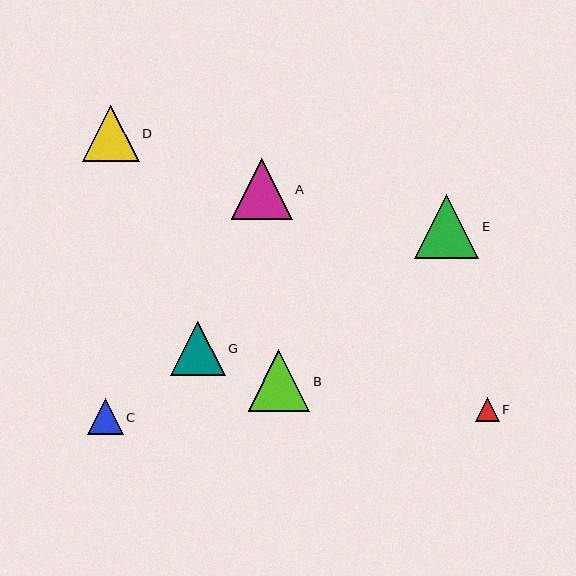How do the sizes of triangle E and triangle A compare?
Triangle E and triangle A are approximately the same size.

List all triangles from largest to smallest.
From largest to smallest: E, B, A, D, G, C, F.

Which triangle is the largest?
Triangle E is the largest with a size of approximately 64 pixels.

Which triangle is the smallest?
Triangle F is the smallest with a size of approximately 24 pixels.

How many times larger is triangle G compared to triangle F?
Triangle G is approximately 2.3 times the size of triangle F.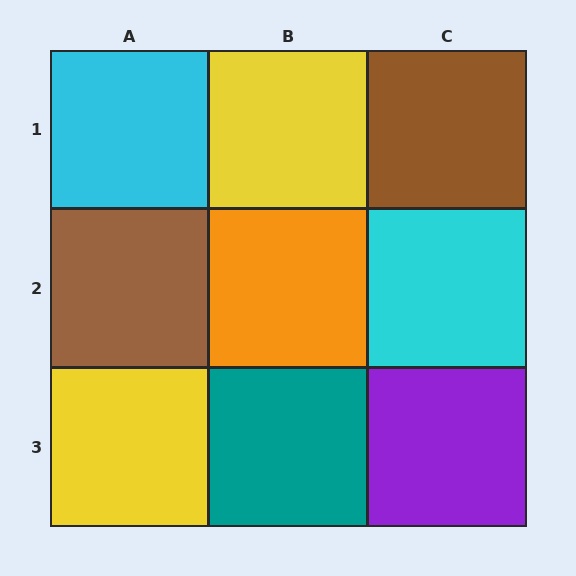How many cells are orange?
1 cell is orange.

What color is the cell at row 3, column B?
Teal.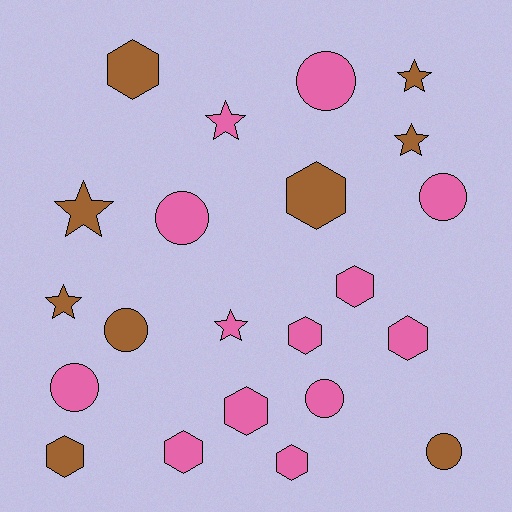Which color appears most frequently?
Pink, with 13 objects.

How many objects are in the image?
There are 22 objects.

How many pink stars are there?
There are 2 pink stars.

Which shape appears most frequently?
Hexagon, with 9 objects.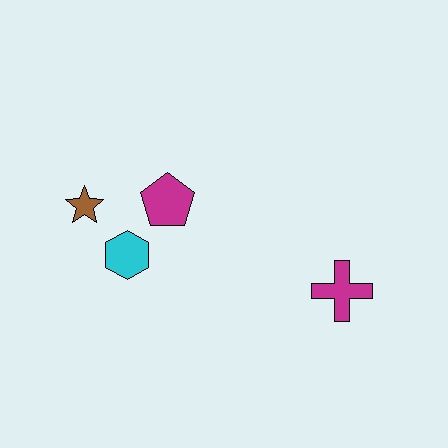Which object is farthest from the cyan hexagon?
The magenta cross is farthest from the cyan hexagon.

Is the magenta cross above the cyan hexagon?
No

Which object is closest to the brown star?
The cyan hexagon is closest to the brown star.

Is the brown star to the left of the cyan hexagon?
Yes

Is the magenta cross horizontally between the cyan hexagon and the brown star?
No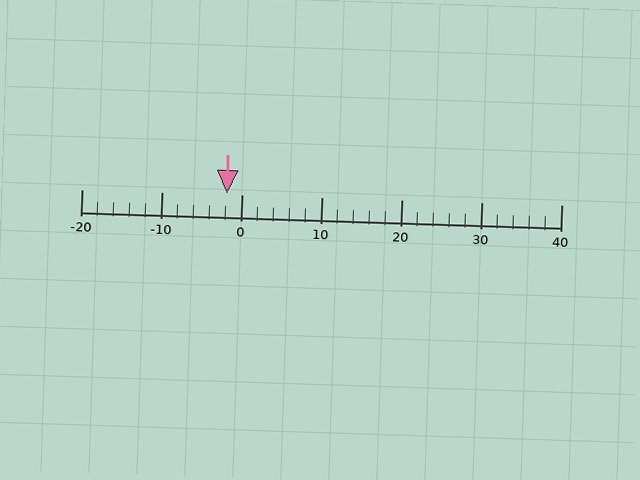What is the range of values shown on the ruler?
The ruler shows values from -20 to 40.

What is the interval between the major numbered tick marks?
The major tick marks are spaced 10 units apart.